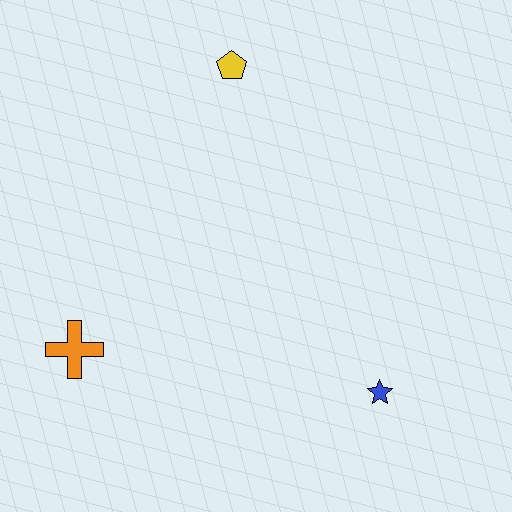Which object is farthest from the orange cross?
The yellow pentagon is farthest from the orange cross.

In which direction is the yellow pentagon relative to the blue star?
The yellow pentagon is above the blue star.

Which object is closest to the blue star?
The orange cross is closest to the blue star.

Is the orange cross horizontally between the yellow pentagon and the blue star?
No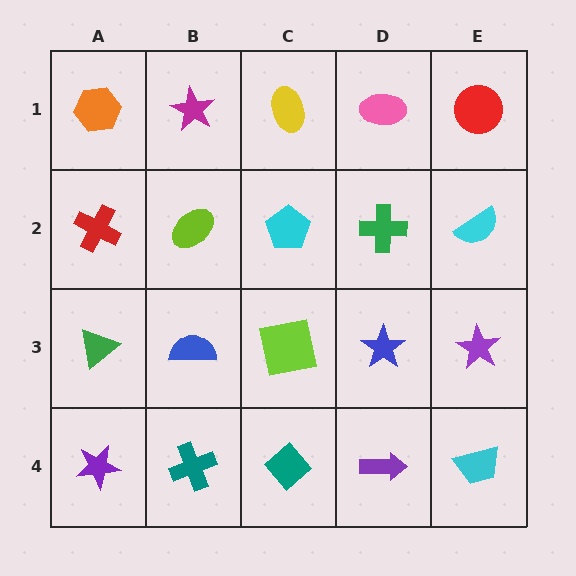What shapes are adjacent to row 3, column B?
A lime ellipse (row 2, column B), a teal cross (row 4, column B), a green triangle (row 3, column A), a lime square (row 3, column C).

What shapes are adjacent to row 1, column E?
A cyan semicircle (row 2, column E), a pink ellipse (row 1, column D).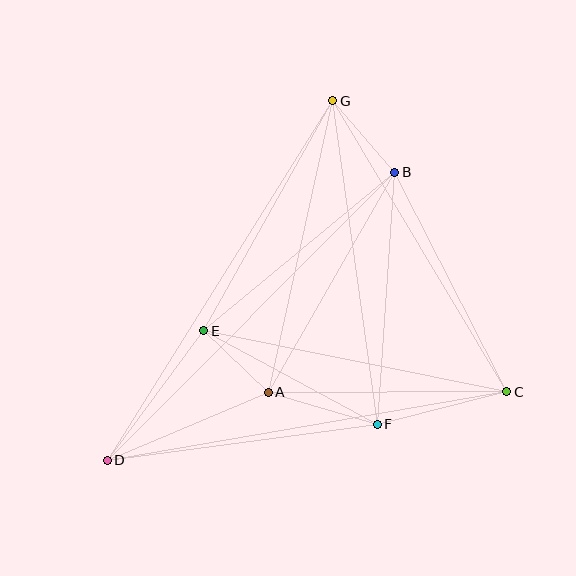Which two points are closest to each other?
Points A and E are closest to each other.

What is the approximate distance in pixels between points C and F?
The distance between C and F is approximately 134 pixels.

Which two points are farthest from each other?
Points D and G are farthest from each other.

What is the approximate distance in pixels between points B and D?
The distance between B and D is approximately 407 pixels.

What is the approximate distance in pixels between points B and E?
The distance between B and E is approximately 248 pixels.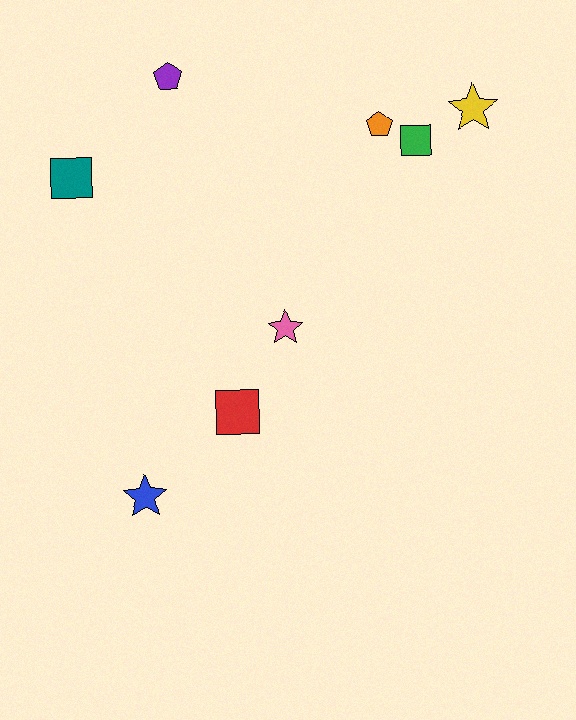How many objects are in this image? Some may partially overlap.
There are 8 objects.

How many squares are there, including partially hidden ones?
There are 3 squares.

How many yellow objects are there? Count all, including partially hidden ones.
There is 1 yellow object.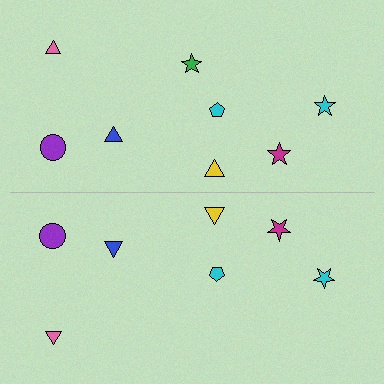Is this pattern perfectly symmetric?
No, the pattern is not perfectly symmetric. A green star is missing from the bottom side.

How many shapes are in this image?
There are 15 shapes in this image.